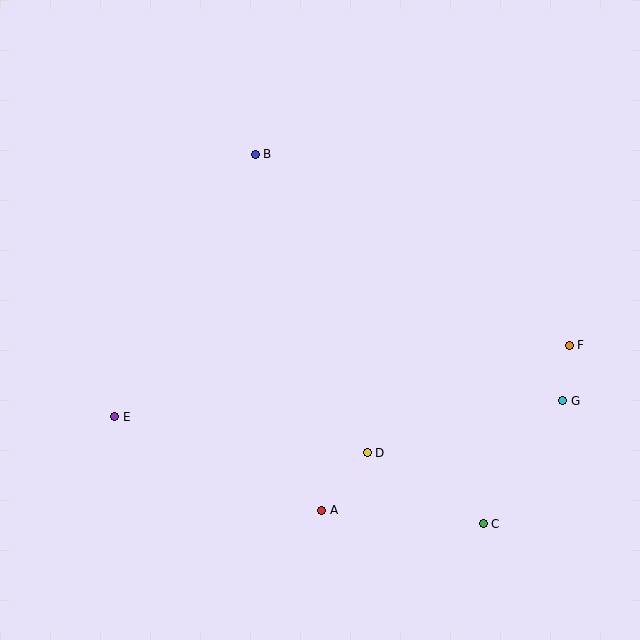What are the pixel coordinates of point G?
Point G is at (563, 401).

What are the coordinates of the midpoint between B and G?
The midpoint between B and G is at (409, 278).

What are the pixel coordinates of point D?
Point D is at (367, 453).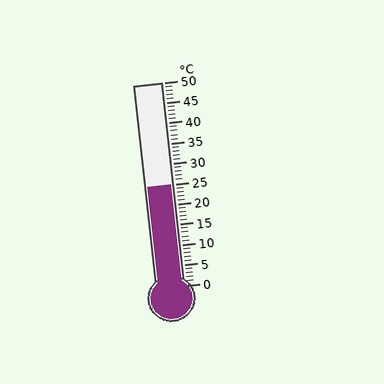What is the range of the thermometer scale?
The thermometer scale ranges from 0°C to 50°C.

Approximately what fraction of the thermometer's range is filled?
The thermometer is filled to approximately 50% of its range.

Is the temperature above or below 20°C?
The temperature is above 20°C.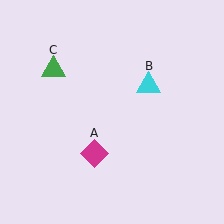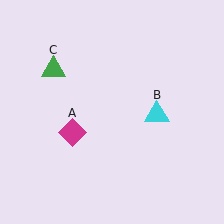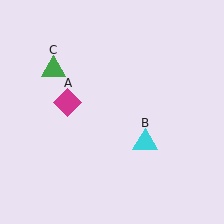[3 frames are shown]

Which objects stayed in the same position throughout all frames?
Green triangle (object C) remained stationary.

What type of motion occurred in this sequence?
The magenta diamond (object A), cyan triangle (object B) rotated clockwise around the center of the scene.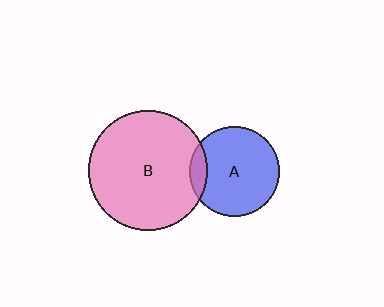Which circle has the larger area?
Circle B (pink).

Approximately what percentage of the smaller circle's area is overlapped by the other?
Approximately 10%.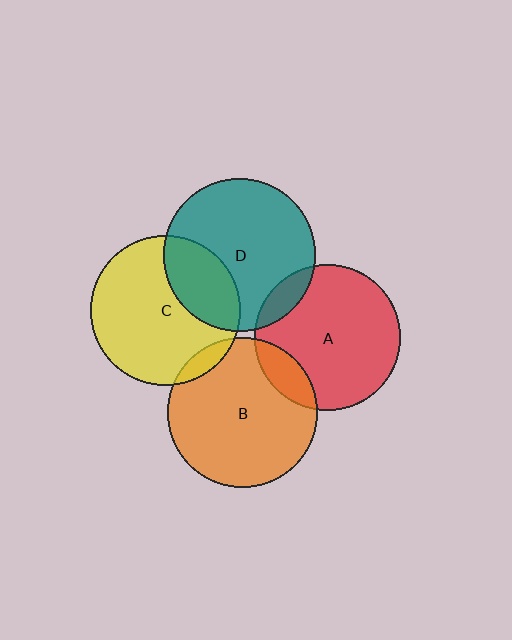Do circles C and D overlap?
Yes.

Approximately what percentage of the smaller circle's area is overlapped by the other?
Approximately 25%.